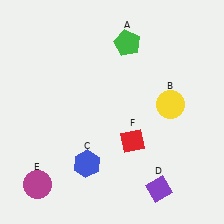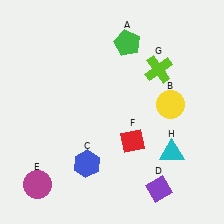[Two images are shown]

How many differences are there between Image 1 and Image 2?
There are 2 differences between the two images.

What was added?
A lime cross (G), a cyan triangle (H) were added in Image 2.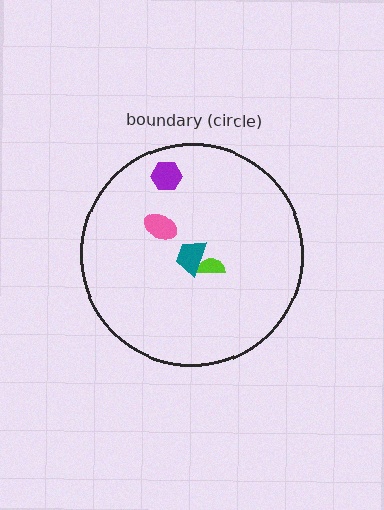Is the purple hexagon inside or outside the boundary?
Inside.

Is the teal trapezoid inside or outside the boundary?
Inside.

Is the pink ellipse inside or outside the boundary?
Inside.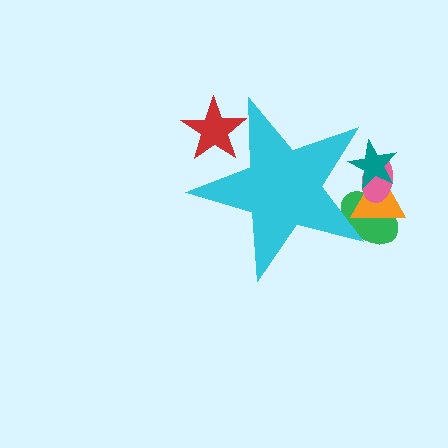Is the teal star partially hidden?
Yes, the teal star is partially hidden behind the cyan star.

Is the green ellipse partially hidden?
Yes, the green ellipse is partially hidden behind the cyan star.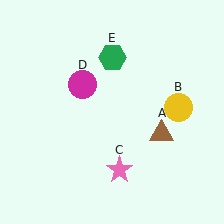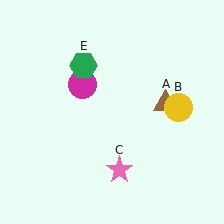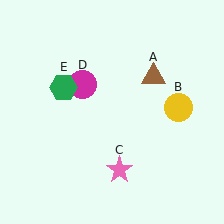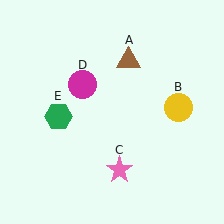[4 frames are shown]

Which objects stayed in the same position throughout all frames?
Yellow circle (object B) and pink star (object C) and magenta circle (object D) remained stationary.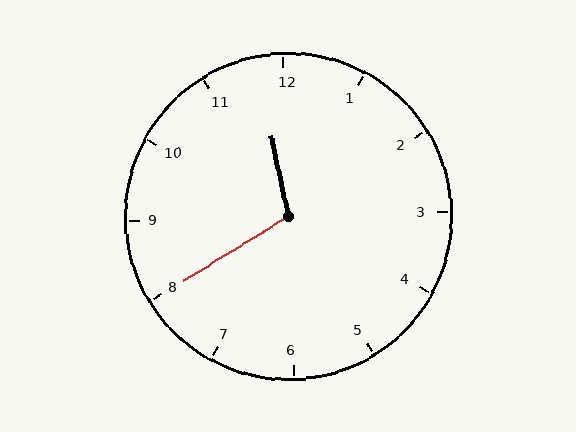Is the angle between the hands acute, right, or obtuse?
It is obtuse.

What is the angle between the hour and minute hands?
Approximately 110 degrees.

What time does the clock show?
11:40.